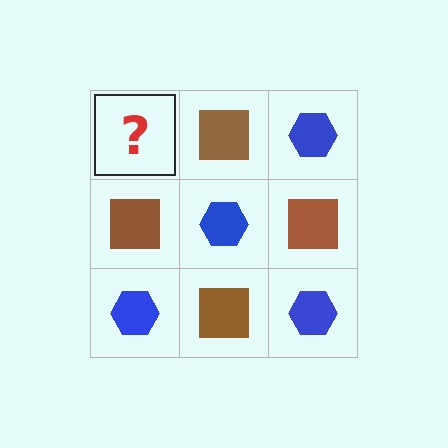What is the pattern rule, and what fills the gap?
The rule is that it alternates blue hexagon and brown square in a checkerboard pattern. The gap should be filled with a blue hexagon.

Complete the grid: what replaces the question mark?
The question mark should be replaced with a blue hexagon.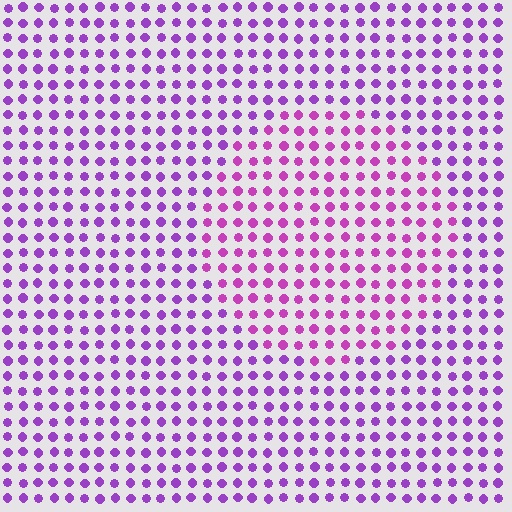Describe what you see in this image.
The image is filled with small purple elements in a uniform arrangement. A circle-shaped region is visible where the elements are tinted to a slightly different hue, forming a subtle color boundary.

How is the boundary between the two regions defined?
The boundary is defined purely by a slight shift in hue (about 25 degrees). Spacing, size, and orientation are identical on both sides.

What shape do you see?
I see a circle.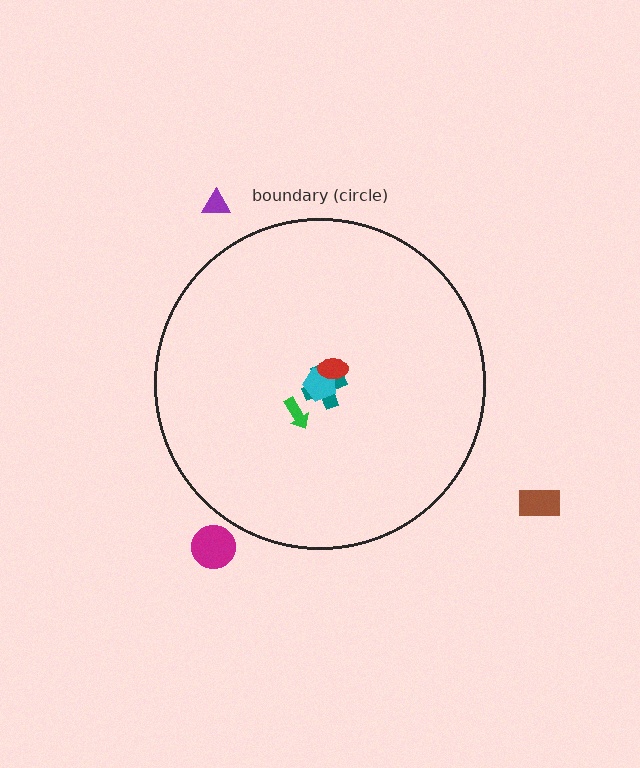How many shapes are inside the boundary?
4 inside, 3 outside.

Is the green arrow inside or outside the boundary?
Inside.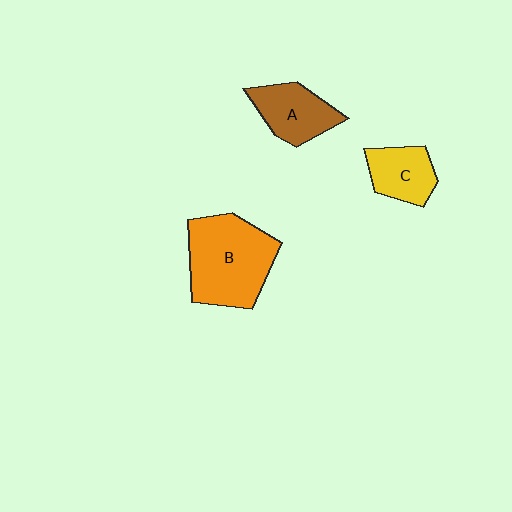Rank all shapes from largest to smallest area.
From largest to smallest: B (orange), A (brown), C (yellow).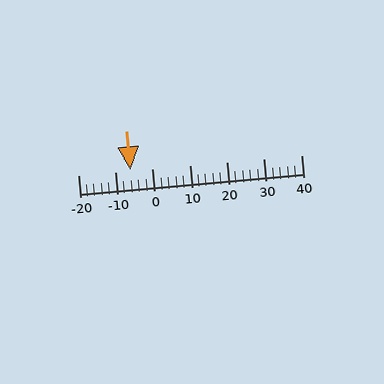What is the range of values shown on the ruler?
The ruler shows values from -20 to 40.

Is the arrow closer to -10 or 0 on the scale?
The arrow is closer to -10.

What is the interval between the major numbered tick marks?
The major tick marks are spaced 10 units apart.